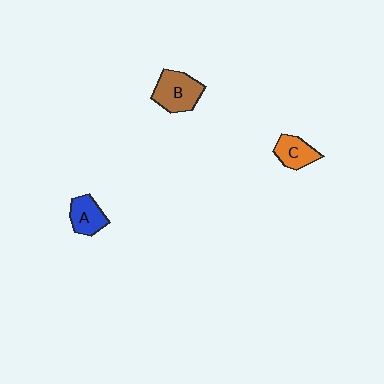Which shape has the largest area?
Shape B (brown).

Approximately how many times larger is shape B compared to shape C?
Approximately 1.5 times.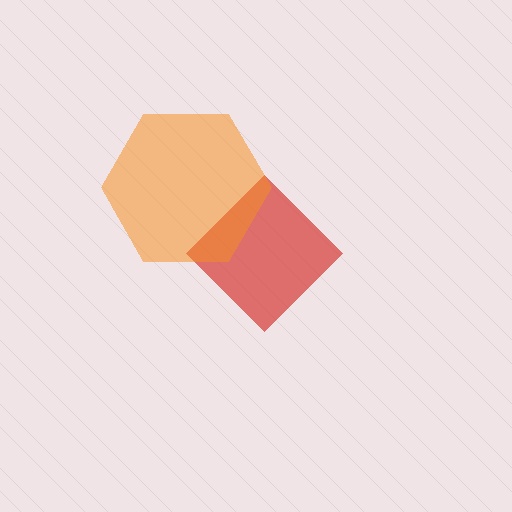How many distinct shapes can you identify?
There are 2 distinct shapes: a red diamond, an orange hexagon.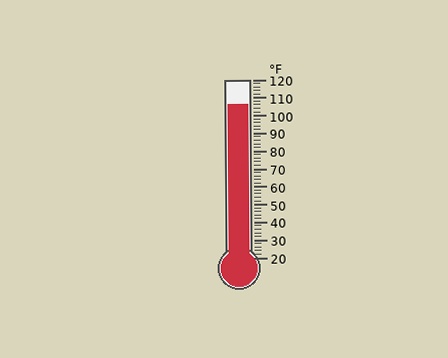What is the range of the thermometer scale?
The thermometer scale ranges from 20°F to 120°F.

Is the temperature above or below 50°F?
The temperature is above 50°F.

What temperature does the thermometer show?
The thermometer shows approximately 106°F.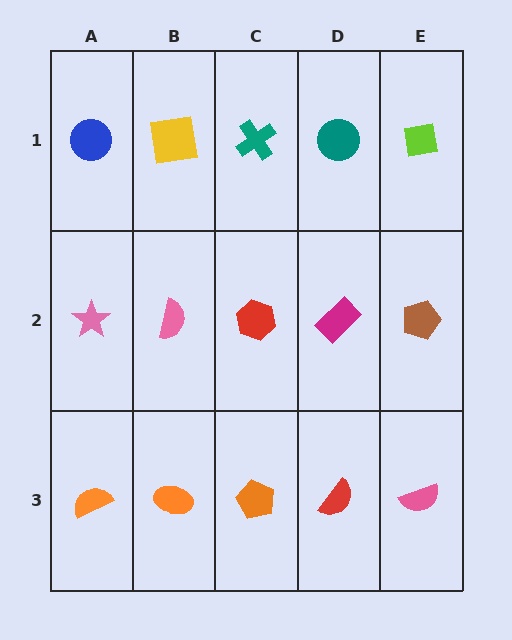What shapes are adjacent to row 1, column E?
A brown pentagon (row 2, column E), a teal circle (row 1, column D).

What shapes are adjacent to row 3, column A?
A pink star (row 2, column A), an orange ellipse (row 3, column B).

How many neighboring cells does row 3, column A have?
2.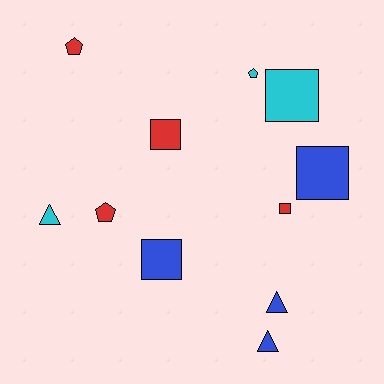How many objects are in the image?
There are 11 objects.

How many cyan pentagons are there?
There is 1 cyan pentagon.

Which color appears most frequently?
Blue, with 4 objects.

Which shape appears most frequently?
Square, with 5 objects.